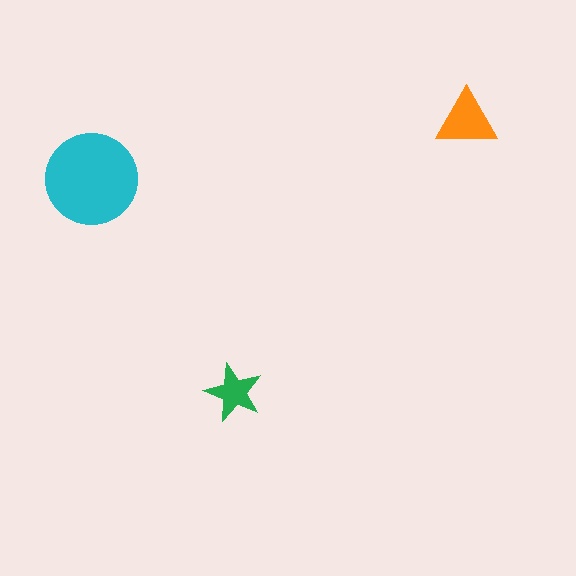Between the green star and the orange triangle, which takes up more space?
The orange triangle.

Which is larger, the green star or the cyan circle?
The cyan circle.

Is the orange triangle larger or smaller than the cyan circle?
Smaller.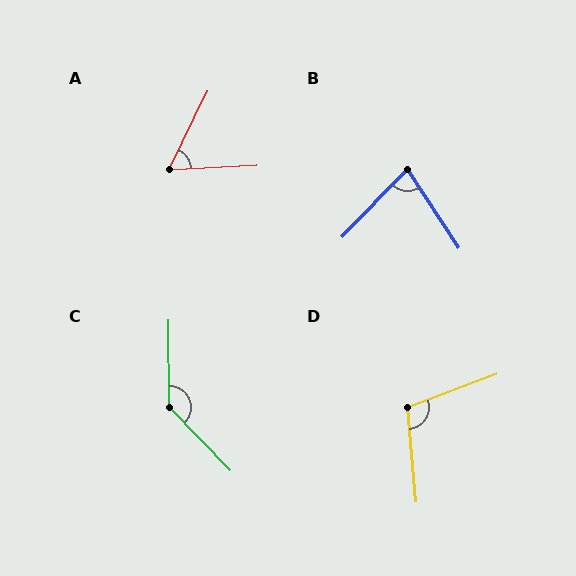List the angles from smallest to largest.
A (61°), B (78°), D (106°), C (136°).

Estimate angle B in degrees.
Approximately 78 degrees.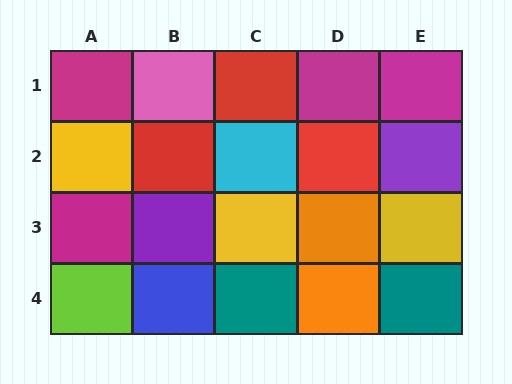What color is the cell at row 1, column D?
Magenta.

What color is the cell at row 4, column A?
Lime.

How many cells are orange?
2 cells are orange.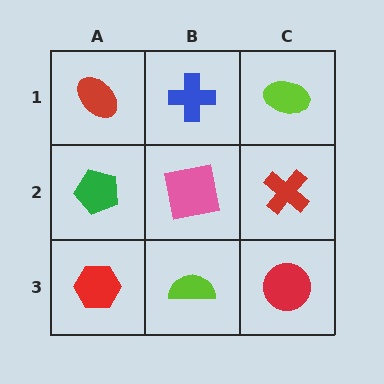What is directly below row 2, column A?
A red hexagon.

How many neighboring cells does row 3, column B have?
3.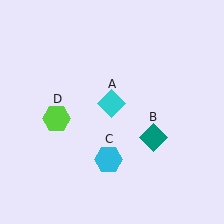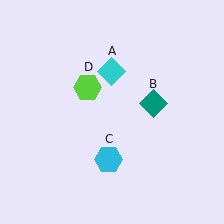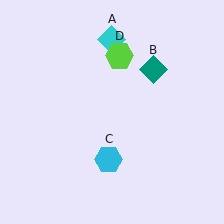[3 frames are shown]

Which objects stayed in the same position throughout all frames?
Cyan hexagon (object C) remained stationary.